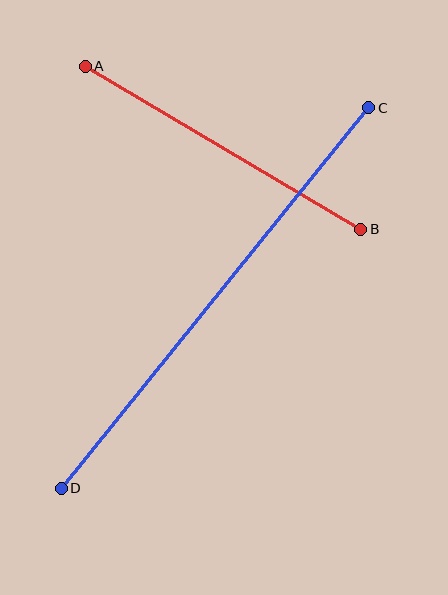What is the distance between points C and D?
The distance is approximately 489 pixels.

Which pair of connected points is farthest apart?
Points C and D are farthest apart.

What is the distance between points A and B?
The distance is approximately 320 pixels.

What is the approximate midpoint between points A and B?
The midpoint is at approximately (223, 148) pixels.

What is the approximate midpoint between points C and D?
The midpoint is at approximately (215, 298) pixels.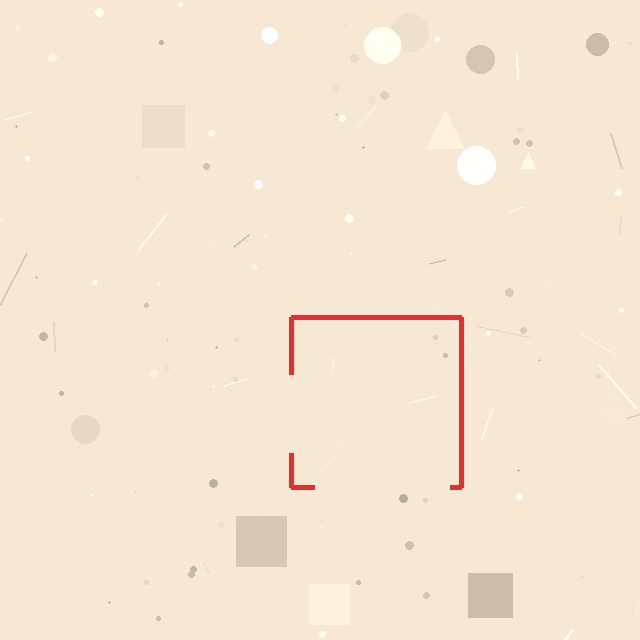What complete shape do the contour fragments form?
The contour fragments form a square.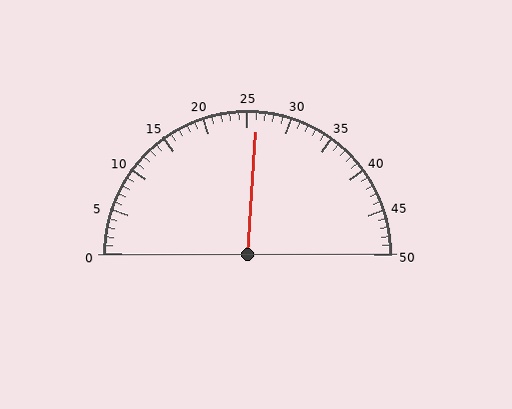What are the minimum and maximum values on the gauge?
The gauge ranges from 0 to 50.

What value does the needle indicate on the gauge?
The needle indicates approximately 26.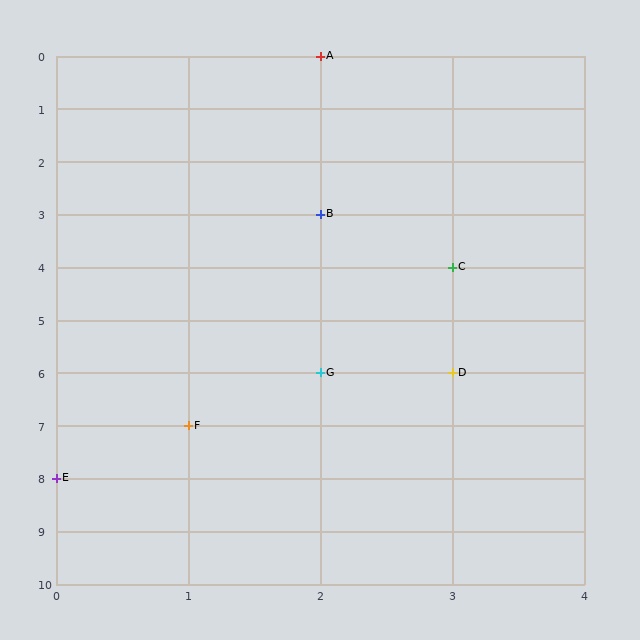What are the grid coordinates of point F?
Point F is at grid coordinates (1, 7).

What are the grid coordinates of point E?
Point E is at grid coordinates (0, 8).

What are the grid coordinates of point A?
Point A is at grid coordinates (2, 0).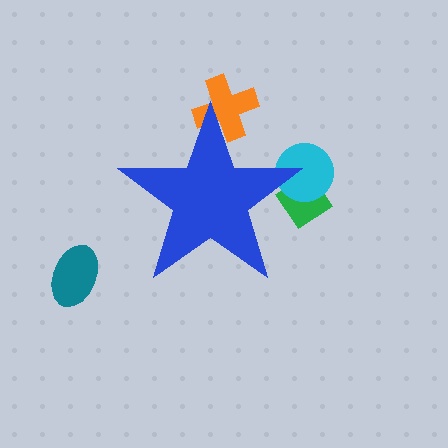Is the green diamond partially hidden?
Yes, the green diamond is partially hidden behind the blue star.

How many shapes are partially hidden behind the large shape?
3 shapes are partially hidden.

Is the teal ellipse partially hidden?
No, the teal ellipse is fully visible.